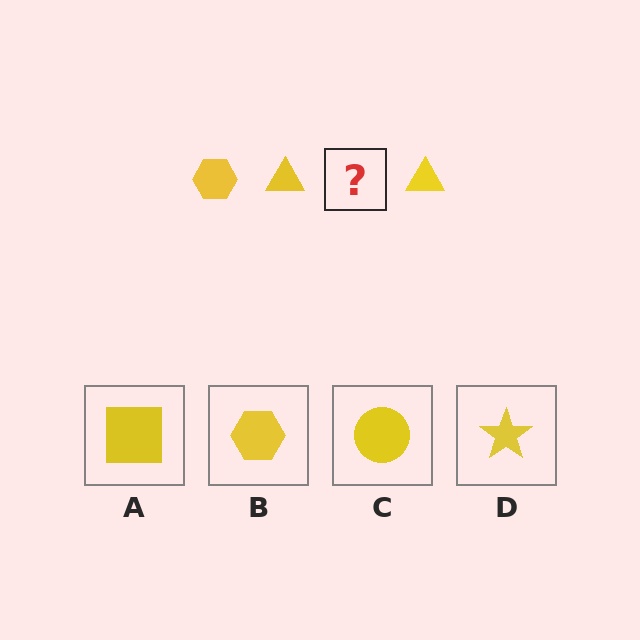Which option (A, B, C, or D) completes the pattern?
B.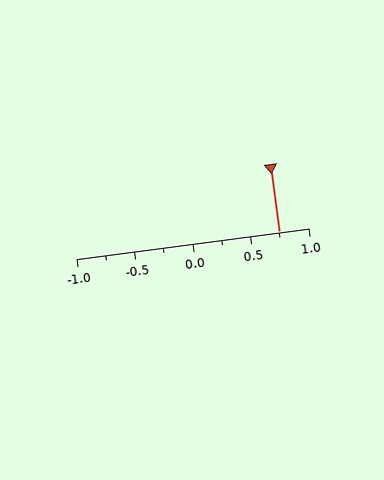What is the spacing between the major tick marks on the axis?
The major ticks are spaced 0.5 apart.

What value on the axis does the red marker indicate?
The marker indicates approximately 0.75.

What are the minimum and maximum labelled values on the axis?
The axis runs from -1.0 to 1.0.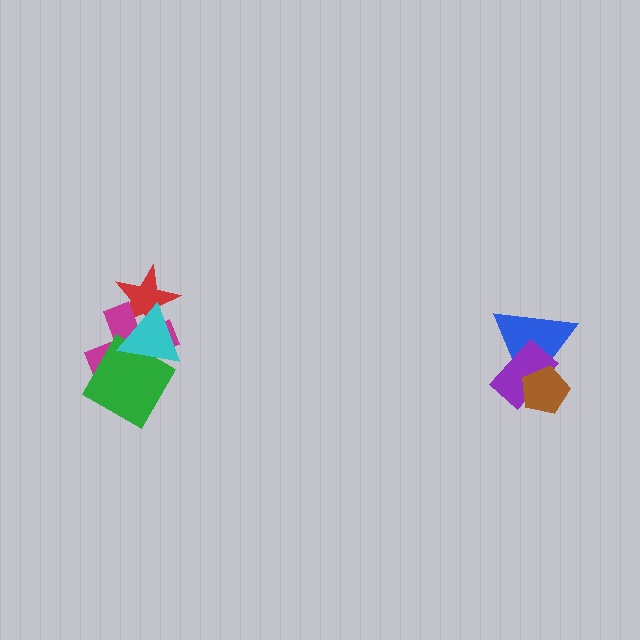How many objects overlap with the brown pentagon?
2 objects overlap with the brown pentagon.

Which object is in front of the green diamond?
The cyan triangle is in front of the green diamond.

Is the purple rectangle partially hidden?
Yes, it is partially covered by another shape.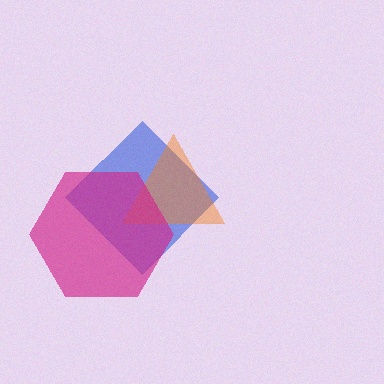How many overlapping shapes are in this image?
There are 3 overlapping shapes in the image.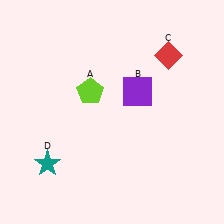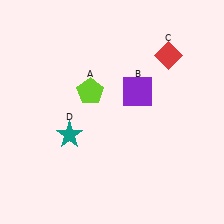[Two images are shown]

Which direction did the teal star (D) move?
The teal star (D) moved up.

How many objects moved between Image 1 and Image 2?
1 object moved between the two images.